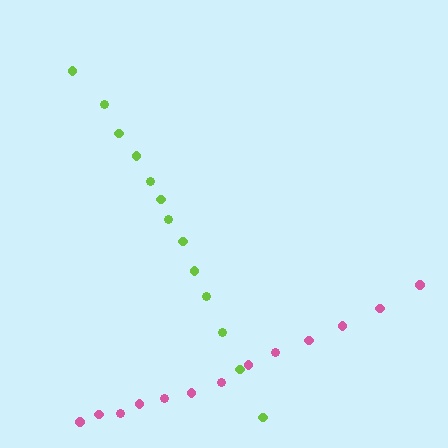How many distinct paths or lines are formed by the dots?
There are 2 distinct paths.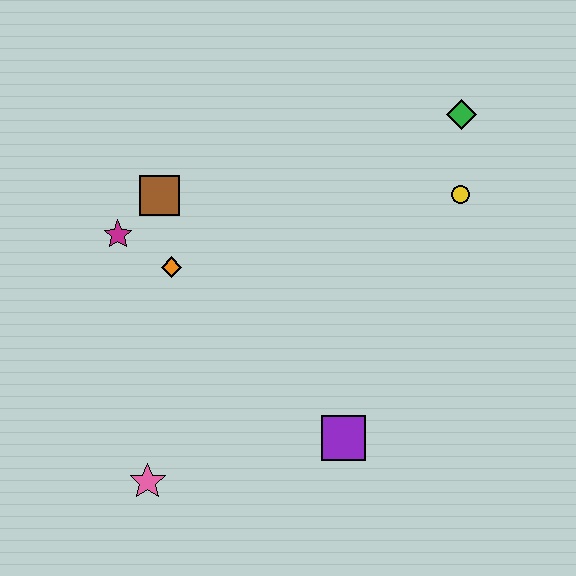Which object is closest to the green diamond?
The yellow circle is closest to the green diamond.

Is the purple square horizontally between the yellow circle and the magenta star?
Yes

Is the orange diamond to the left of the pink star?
No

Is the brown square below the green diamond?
Yes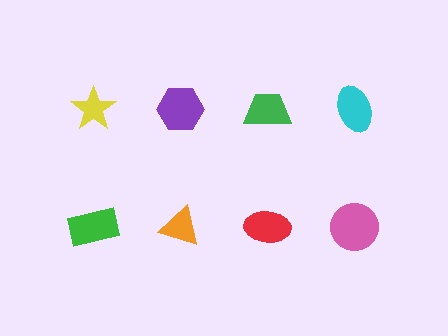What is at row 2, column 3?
A red ellipse.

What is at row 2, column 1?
A green rectangle.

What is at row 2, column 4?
A pink circle.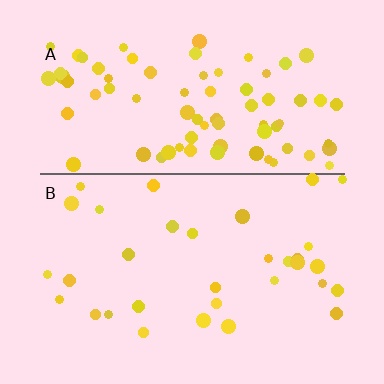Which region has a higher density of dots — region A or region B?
A (the top).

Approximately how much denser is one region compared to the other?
Approximately 2.4× — region A over region B.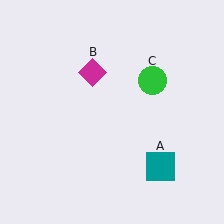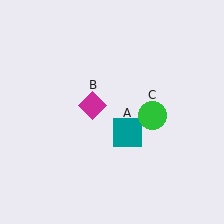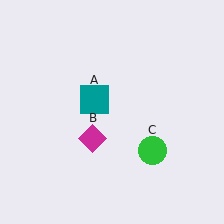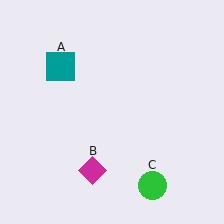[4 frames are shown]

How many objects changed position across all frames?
3 objects changed position: teal square (object A), magenta diamond (object B), green circle (object C).